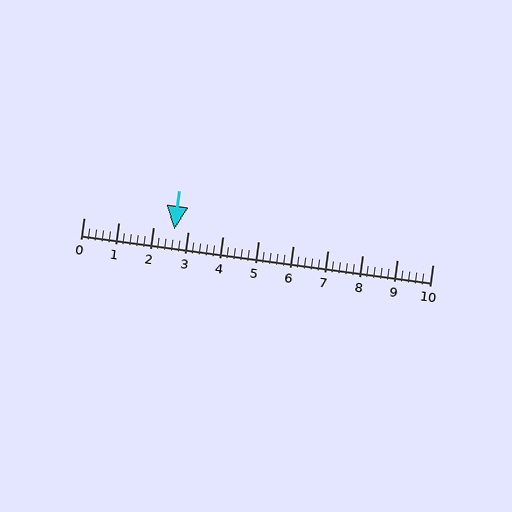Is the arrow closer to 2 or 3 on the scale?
The arrow is closer to 3.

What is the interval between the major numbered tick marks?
The major tick marks are spaced 1 units apart.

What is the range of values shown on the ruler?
The ruler shows values from 0 to 10.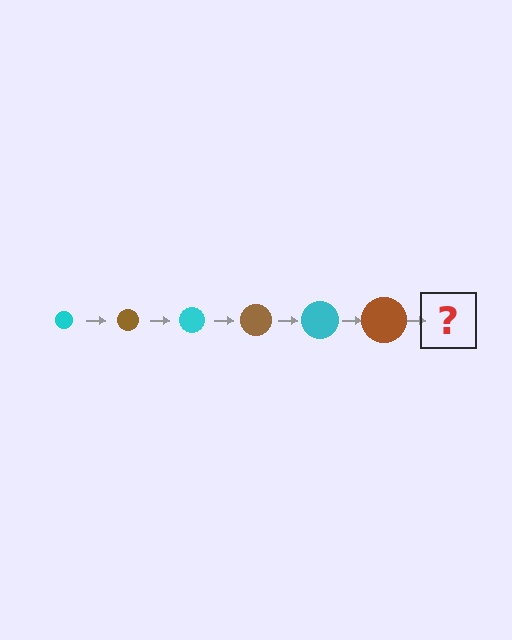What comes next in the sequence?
The next element should be a cyan circle, larger than the previous one.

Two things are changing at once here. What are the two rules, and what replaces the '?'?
The two rules are that the circle grows larger each step and the color cycles through cyan and brown. The '?' should be a cyan circle, larger than the previous one.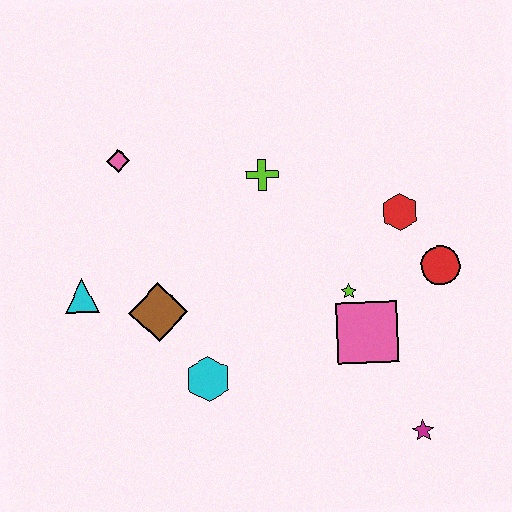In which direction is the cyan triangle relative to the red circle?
The cyan triangle is to the left of the red circle.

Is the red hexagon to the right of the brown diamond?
Yes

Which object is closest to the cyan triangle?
The brown diamond is closest to the cyan triangle.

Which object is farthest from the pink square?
The pink diamond is farthest from the pink square.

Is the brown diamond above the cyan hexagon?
Yes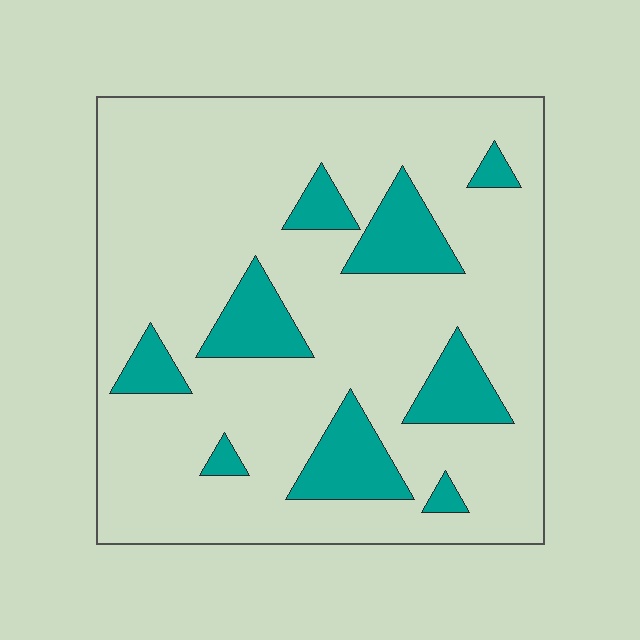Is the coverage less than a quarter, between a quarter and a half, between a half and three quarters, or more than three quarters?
Less than a quarter.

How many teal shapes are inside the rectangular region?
9.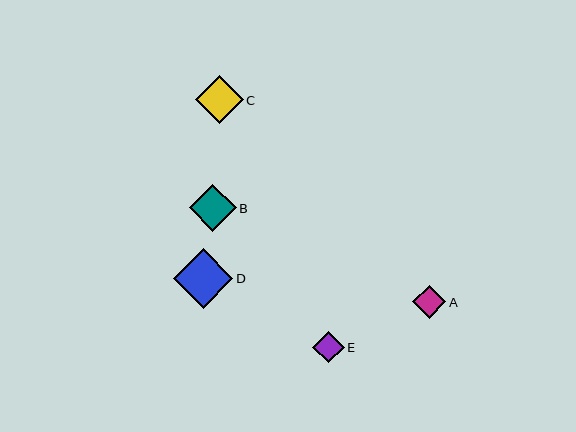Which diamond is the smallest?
Diamond E is the smallest with a size of approximately 31 pixels.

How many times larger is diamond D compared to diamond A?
Diamond D is approximately 1.8 times the size of diamond A.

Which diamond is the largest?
Diamond D is the largest with a size of approximately 60 pixels.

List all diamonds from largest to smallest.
From largest to smallest: D, C, B, A, E.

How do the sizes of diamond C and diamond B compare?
Diamond C and diamond B are approximately the same size.